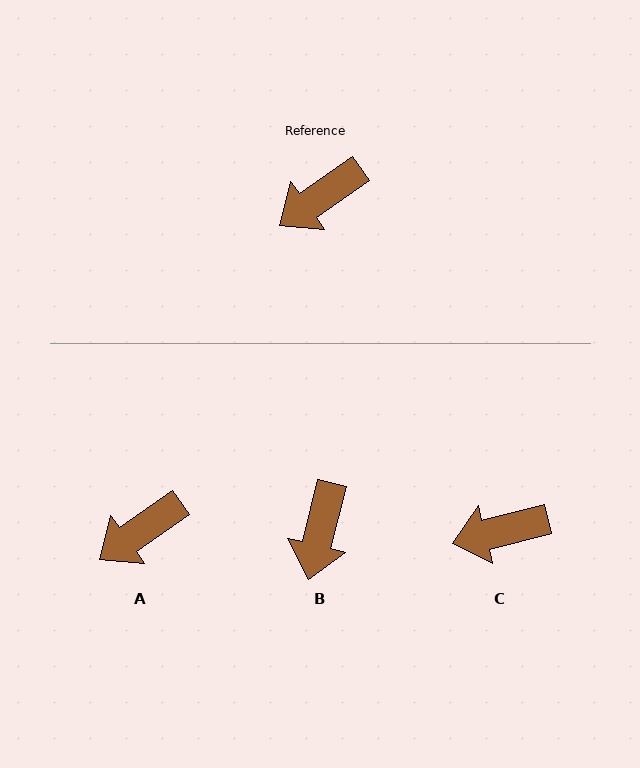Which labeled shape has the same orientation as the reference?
A.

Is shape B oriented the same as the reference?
No, it is off by about 42 degrees.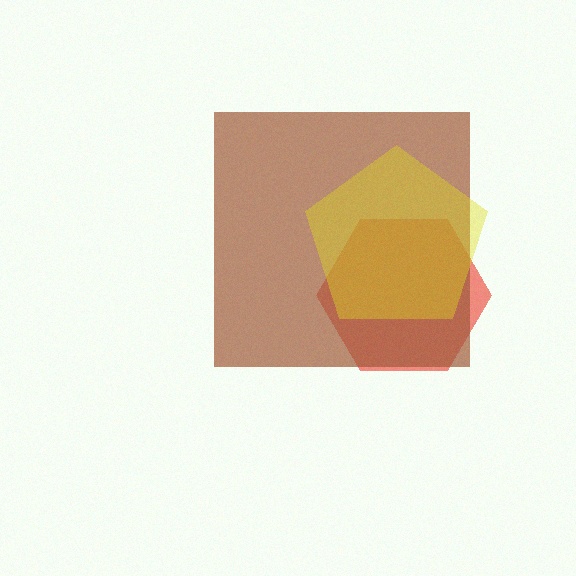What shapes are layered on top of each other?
The layered shapes are: a red hexagon, a brown square, a yellow pentagon.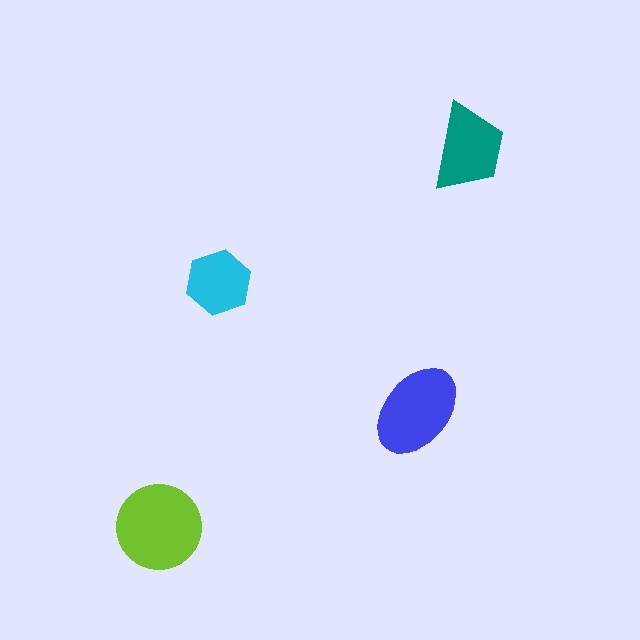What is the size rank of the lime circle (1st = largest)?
1st.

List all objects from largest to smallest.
The lime circle, the blue ellipse, the teal trapezoid, the cyan hexagon.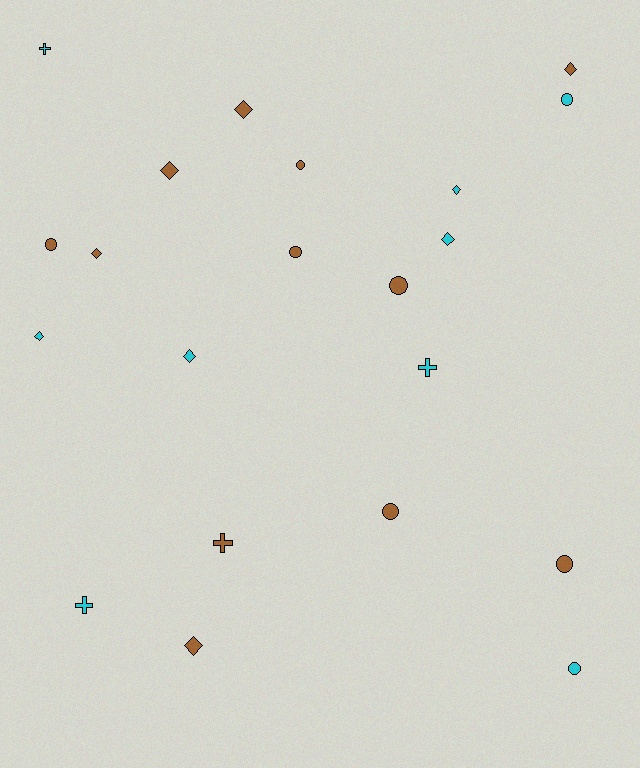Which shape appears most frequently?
Diamond, with 9 objects.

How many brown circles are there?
There are 6 brown circles.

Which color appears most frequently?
Brown, with 12 objects.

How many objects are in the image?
There are 21 objects.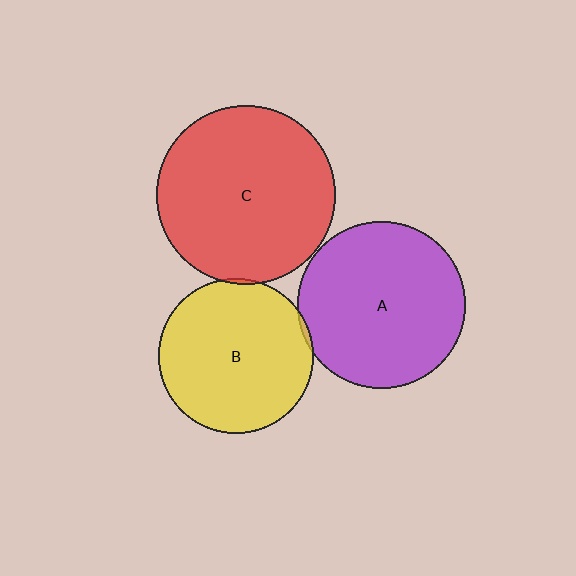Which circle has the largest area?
Circle C (red).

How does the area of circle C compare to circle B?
Approximately 1.3 times.